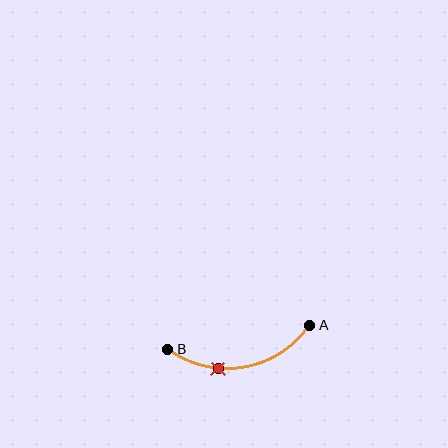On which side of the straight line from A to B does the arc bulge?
The arc bulges below the straight line connecting A and B.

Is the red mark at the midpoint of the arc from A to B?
No. The red mark lies on the arc but is closer to endpoint B. The arc midpoint would be at the point on the curve equidistant along the arc from both A and B.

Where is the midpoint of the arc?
The arc midpoint is the point on the curve farthest from the straight line joining A and B. It sits below that line.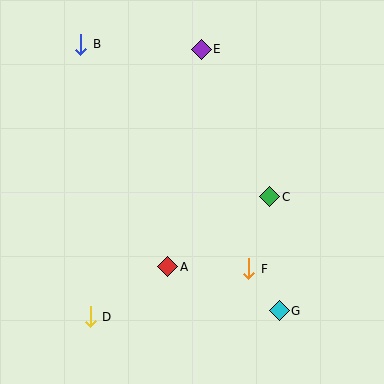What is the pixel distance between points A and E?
The distance between A and E is 220 pixels.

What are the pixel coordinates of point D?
Point D is at (90, 317).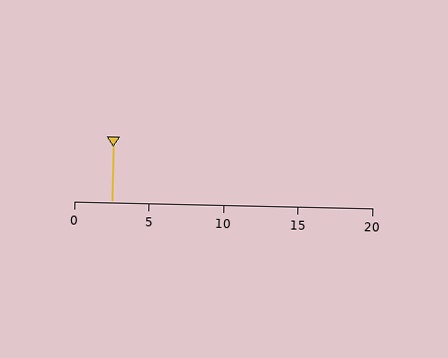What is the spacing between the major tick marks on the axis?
The major ticks are spaced 5 apart.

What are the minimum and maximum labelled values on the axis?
The axis runs from 0 to 20.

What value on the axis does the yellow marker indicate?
The marker indicates approximately 2.5.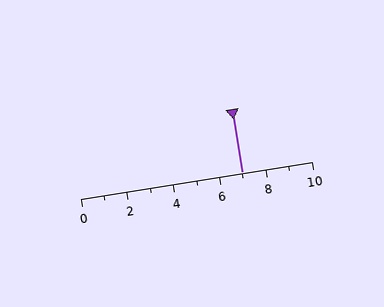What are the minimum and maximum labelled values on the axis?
The axis runs from 0 to 10.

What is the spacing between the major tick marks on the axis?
The major ticks are spaced 2 apart.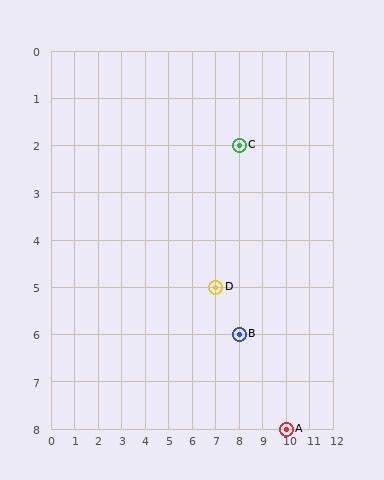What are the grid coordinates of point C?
Point C is at grid coordinates (8, 2).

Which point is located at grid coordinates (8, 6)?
Point B is at (8, 6).